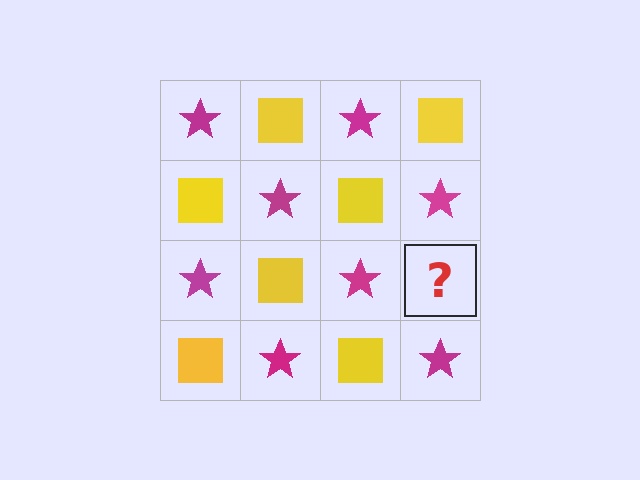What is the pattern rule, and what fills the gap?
The rule is that it alternates magenta star and yellow square in a checkerboard pattern. The gap should be filled with a yellow square.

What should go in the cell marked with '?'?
The missing cell should contain a yellow square.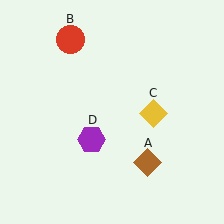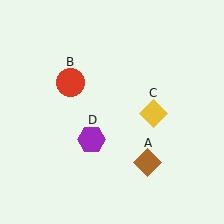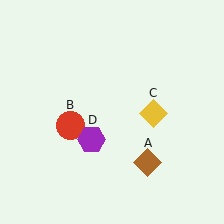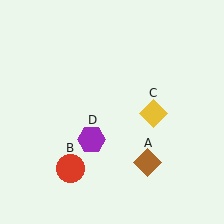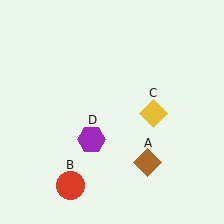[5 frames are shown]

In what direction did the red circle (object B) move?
The red circle (object B) moved down.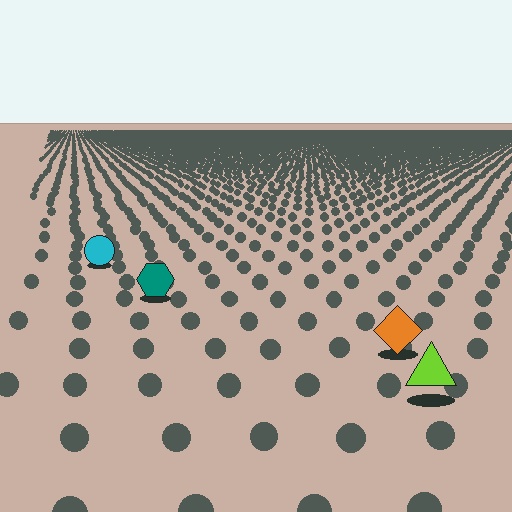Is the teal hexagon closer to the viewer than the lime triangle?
No. The lime triangle is closer — you can tell from the texture gradient: the ground texture is coarser near it.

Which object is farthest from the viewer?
The cyan circle is farthest from the viewer. It appears smaller and the ground texture around it is denser.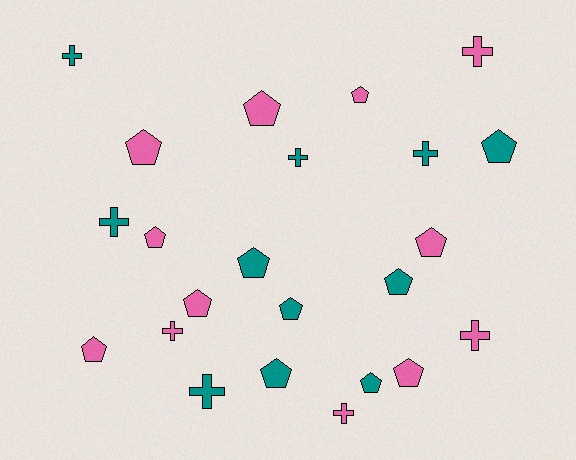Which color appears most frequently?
Pink, with 12 objects.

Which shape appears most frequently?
Pentagon, with 14 objects.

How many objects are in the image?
There are 23 objects.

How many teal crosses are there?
There are 5 teal crosses.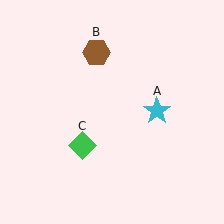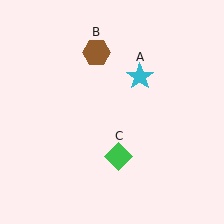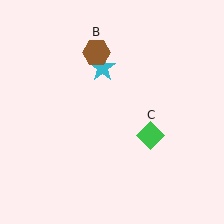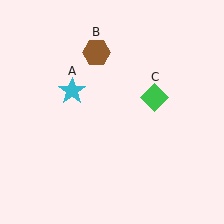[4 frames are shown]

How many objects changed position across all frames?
2 objects changed position: cyan star (object A), green diamond (object C).